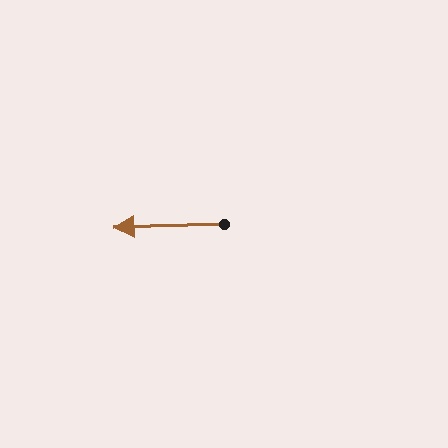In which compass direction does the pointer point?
West.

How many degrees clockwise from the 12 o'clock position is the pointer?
Approximately 268 degrees.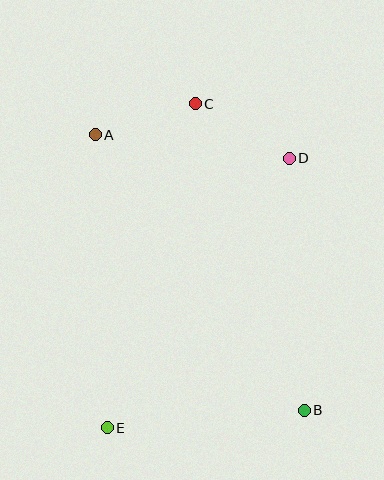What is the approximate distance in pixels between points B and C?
The distance between B and C is approximately 325 pixels.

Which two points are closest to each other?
Points A and C are closest to each other.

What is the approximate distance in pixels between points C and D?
The distance between C and D is approximately 109 pixels.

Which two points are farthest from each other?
Points A and B are farthest from each other.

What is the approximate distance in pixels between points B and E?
The distance between B and E is approximately 198 pixels.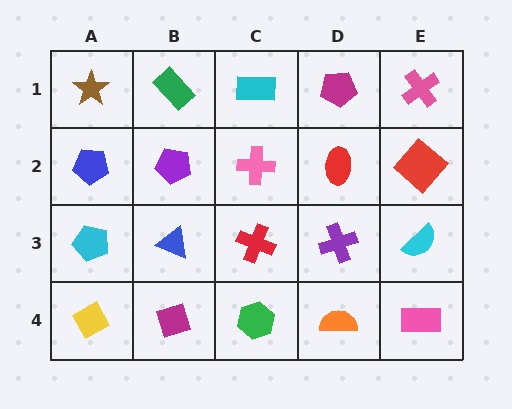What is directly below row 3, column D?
An orange semicircle.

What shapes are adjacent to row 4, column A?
A cyan pentagon (row 3, column A), a magenta diamond (row 4, column B).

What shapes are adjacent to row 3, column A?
A blue pentagon (row 2, column A), a yellow diamond (row 4, column A), a blue triangle (row 3, column B).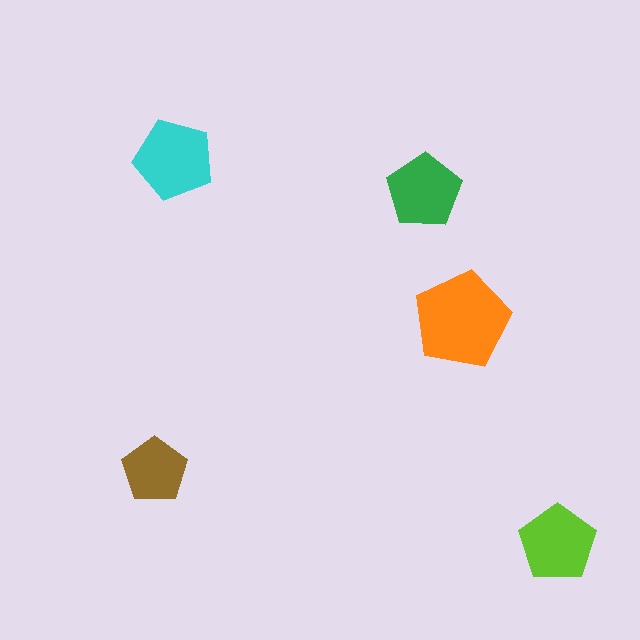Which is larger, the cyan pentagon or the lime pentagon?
The cyan one.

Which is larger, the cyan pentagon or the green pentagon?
The cyan one.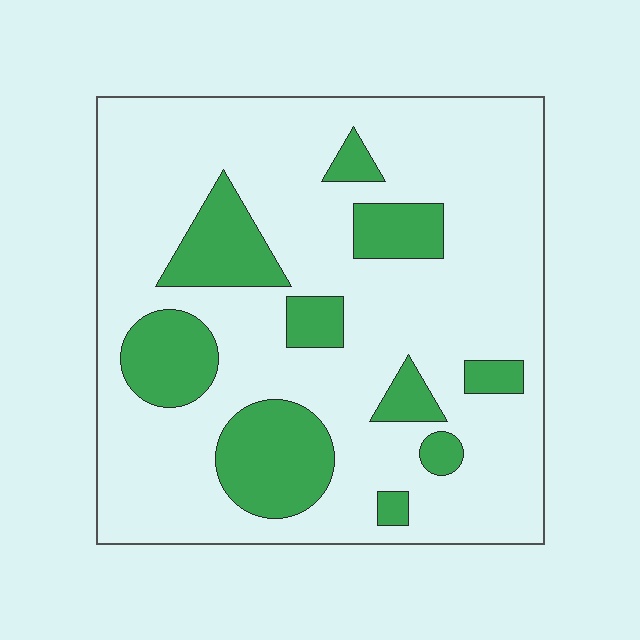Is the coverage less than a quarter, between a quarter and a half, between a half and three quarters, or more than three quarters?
Less than a quarter.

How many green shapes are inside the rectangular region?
10.